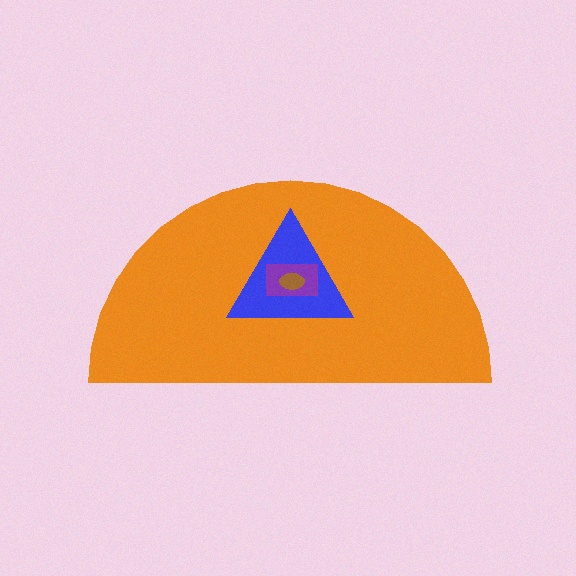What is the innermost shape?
The brown ellipse.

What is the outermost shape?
The orange semicircle.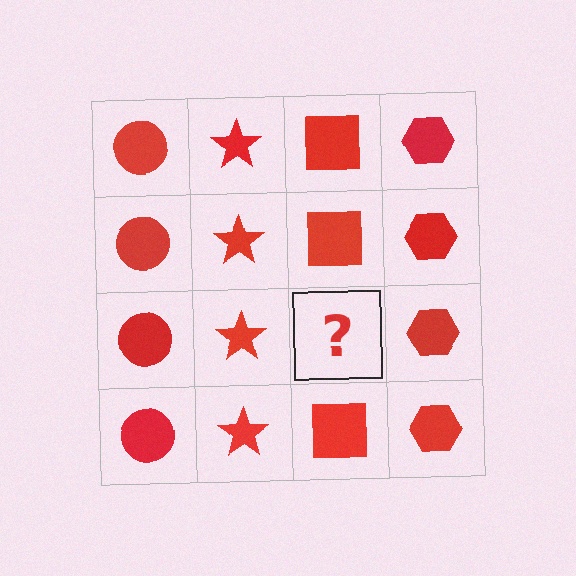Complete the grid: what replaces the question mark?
The question mark should be replaced with a red square.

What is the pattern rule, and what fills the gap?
The rule is that each column has a consistent shape. The gap should be filled with a red square.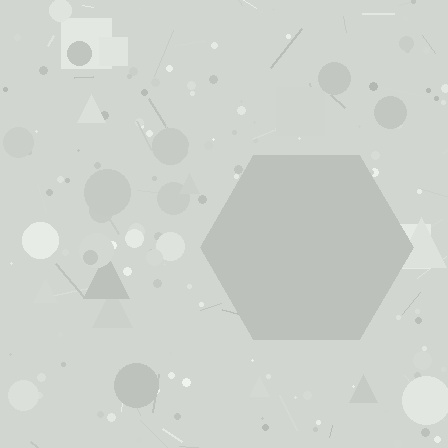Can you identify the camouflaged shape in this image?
The camouflaged shape is a hexagon.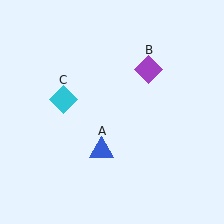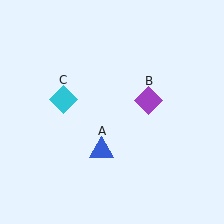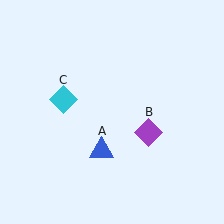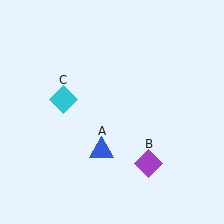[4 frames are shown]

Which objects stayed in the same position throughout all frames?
Blue triangle (object A) and cyan diamond (object C) remained stationary.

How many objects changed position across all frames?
1 object changed position: purple diamond (object B).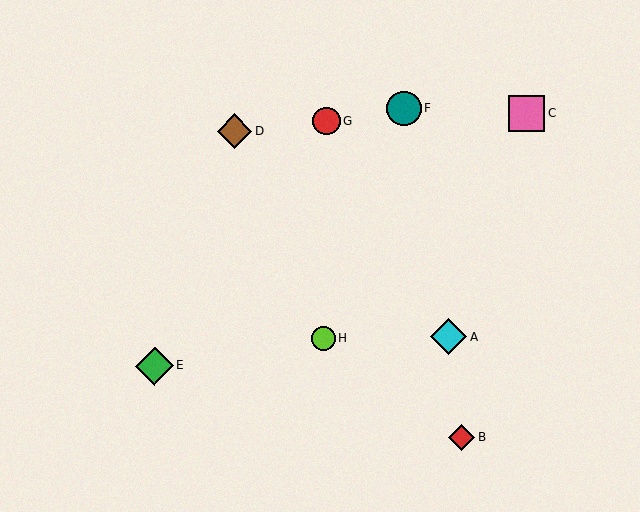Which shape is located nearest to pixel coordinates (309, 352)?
The lime circle (labeled H) at (323, 338) is nearest to that location.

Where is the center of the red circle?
The center of the red circle is at (326, 121).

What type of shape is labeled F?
Shape F is a teal circle.